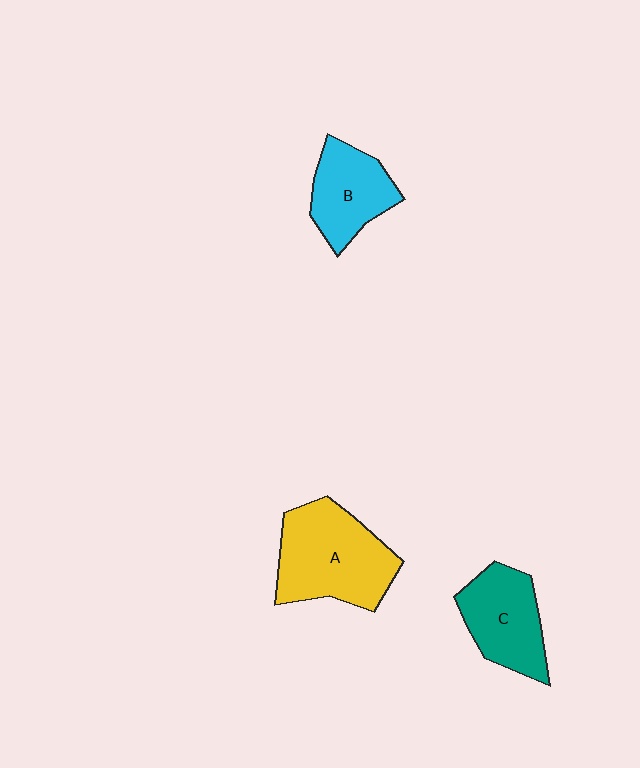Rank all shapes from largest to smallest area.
From largest to smallest: A (yellow), C (teal), B (cyan).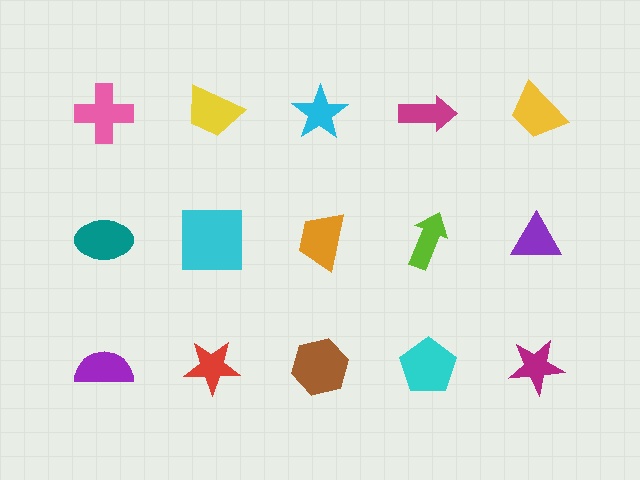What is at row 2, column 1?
A teal ellipse.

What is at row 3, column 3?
A brown hexagon.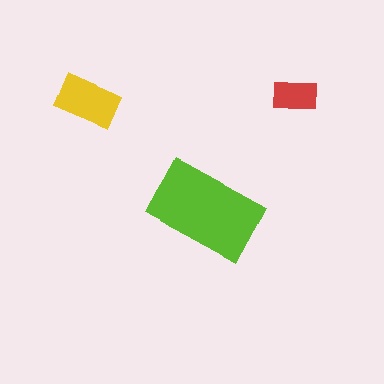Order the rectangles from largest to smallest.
the lime one, the yellow one, the red one.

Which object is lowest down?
The lime rectangle is bottommost.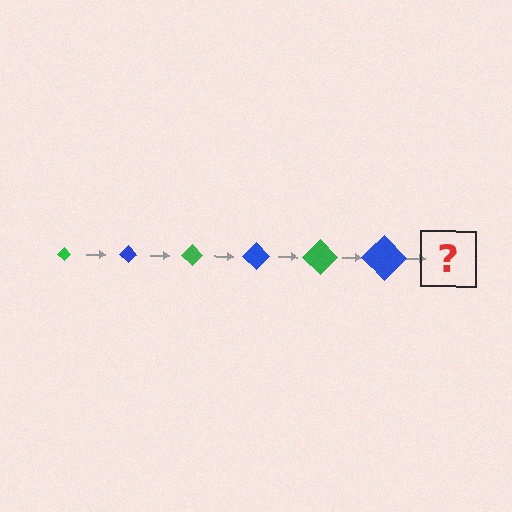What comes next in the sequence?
The next element should be a green diamond, larger than the previous one.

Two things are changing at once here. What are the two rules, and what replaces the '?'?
The two rules are that the diamond grows larger each step and the color cycles through green and blue. The '?' should be a green diamond, larger than the previous one.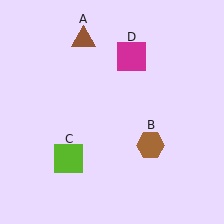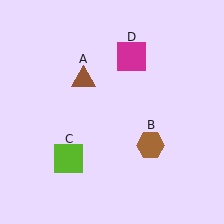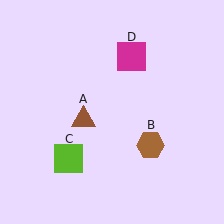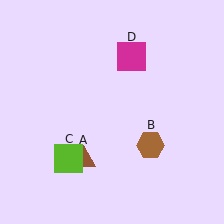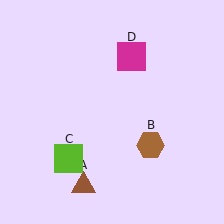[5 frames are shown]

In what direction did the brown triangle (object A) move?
The brown triangle (object A) moved down.